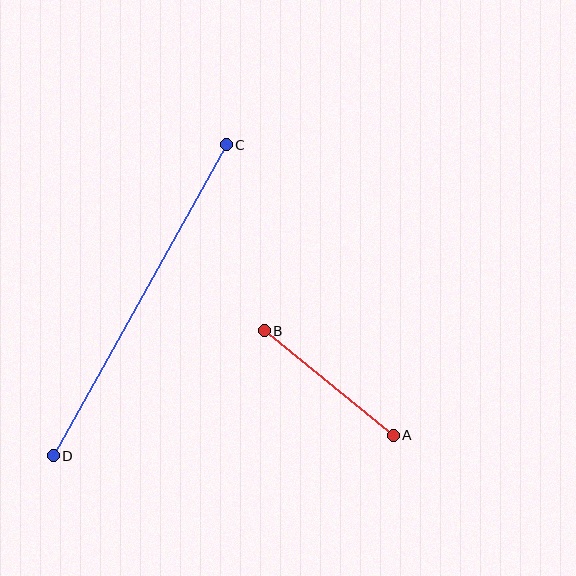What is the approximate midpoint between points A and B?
The midpoint is at approximately (329, 383) pixels.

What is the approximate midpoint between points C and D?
The midpoint is at approximately (140, 300) pixels.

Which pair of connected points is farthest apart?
Points C and D are farthest apart.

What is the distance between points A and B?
The distance is approximately 166 pixels.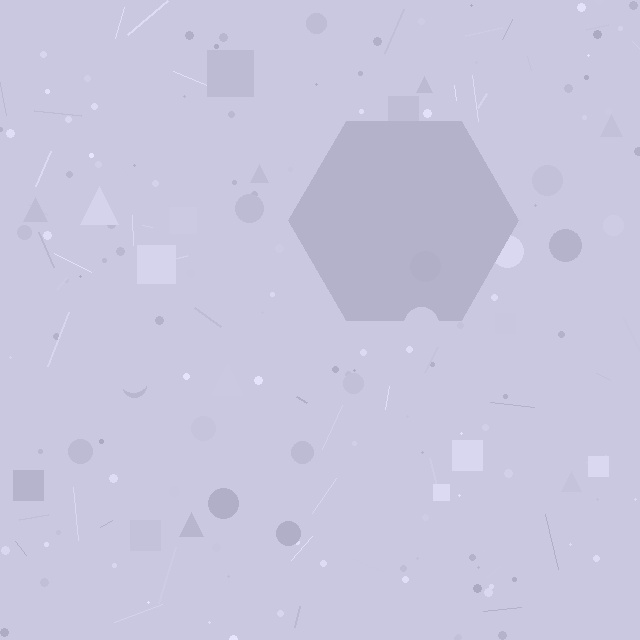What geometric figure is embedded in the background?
A hexagon is embedded in the background.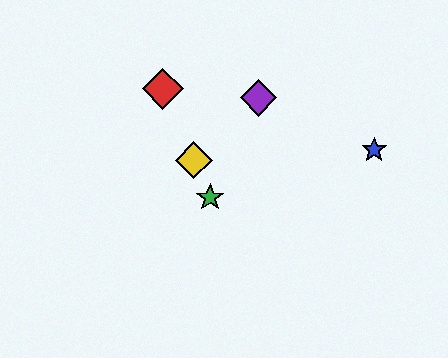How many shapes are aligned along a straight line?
3 shapes (the red diamond, the green star, the yellow diamond) are aligned along a straight line.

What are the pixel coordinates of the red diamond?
The red diamond is at (163, 89).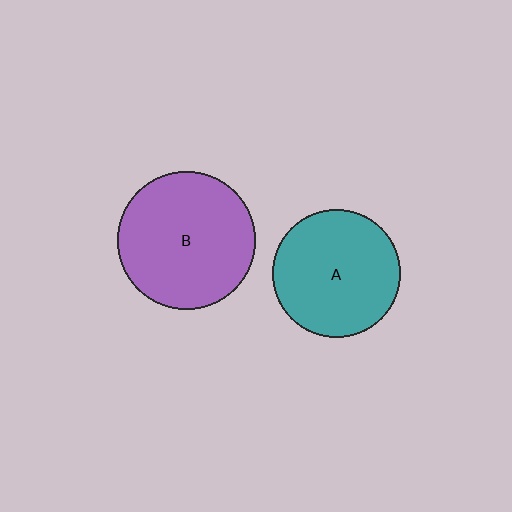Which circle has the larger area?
Circle B (purple).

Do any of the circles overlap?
No, none of the circles overlap.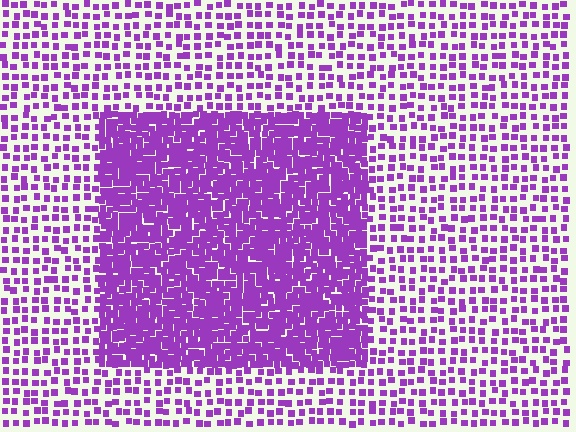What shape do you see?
I see a rectangle.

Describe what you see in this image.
The image contains small purple elements arranged at two different densities. A rectangle-shaped region is visible where the elements are more densely packed than the surrounding area.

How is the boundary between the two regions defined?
The boundary is defined by a change in element density (approximately 2.7x ratio). All elements are the same color, size, and shape.